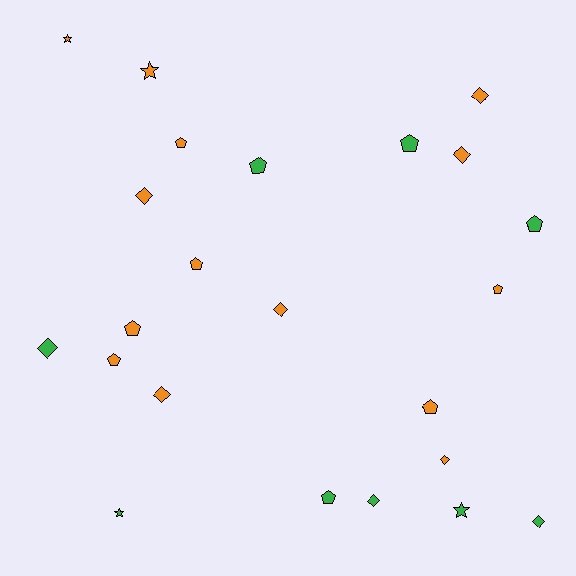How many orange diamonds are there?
There are 6 orange diamonds.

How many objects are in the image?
There are 23 objects.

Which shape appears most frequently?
Pentagon, with 10 objects.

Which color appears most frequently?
Orange, with 14 objects.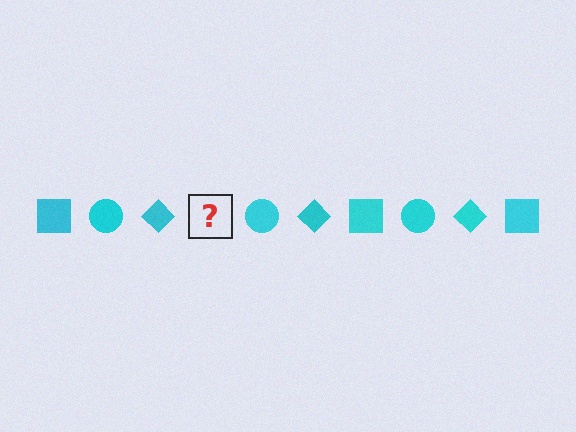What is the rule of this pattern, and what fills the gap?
The rule is that the pattern cycles through square, circle, diamond shapes in cyan. The gap should be filled with a cyan square.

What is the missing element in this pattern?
The missing element is a cyan square.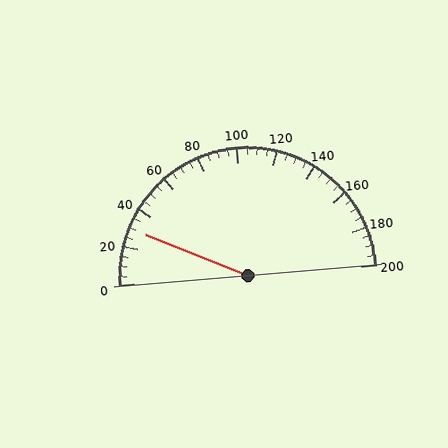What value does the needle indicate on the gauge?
The needle indicates approximately 30.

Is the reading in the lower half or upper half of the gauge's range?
The reading is in the lower half of the range (0 to 200).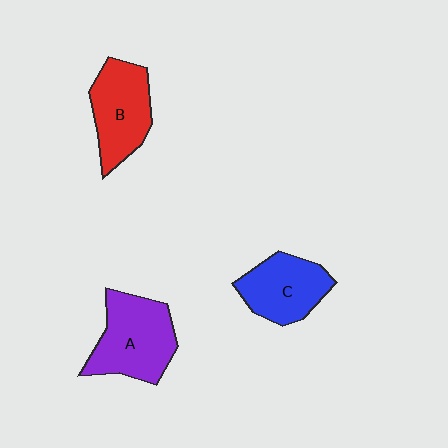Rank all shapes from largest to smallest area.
From largest to smallest: A (purple), B (red), C (blue).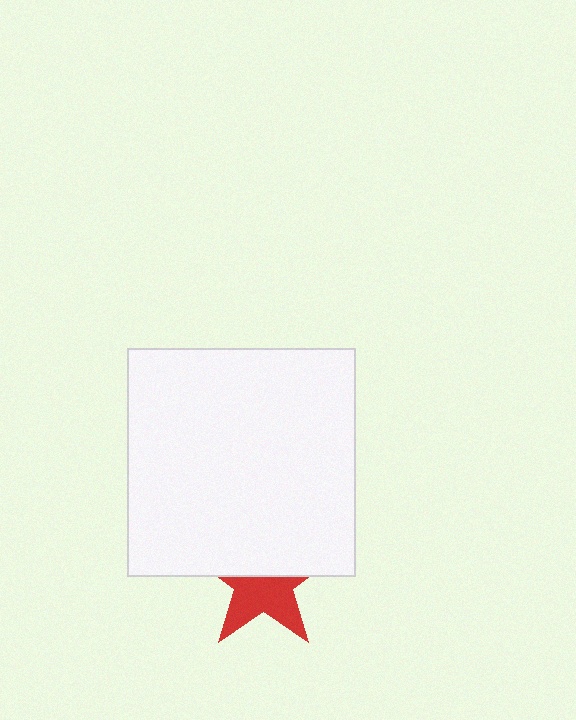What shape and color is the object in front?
The object in front is a white square.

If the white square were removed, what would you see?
You would see the complete red star.